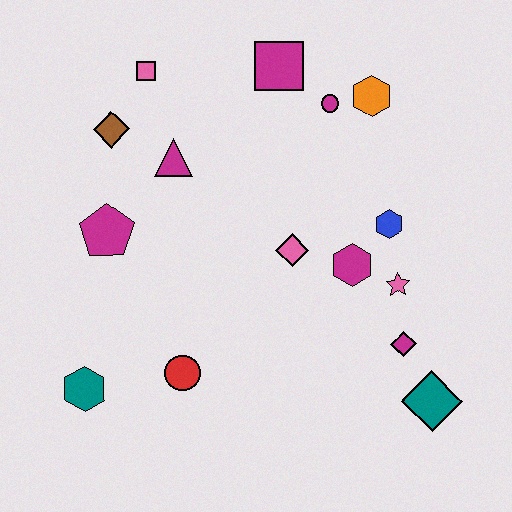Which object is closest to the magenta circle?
The orange hexagon is closest to the magenta circle.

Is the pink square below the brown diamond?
No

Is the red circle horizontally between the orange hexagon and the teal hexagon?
Yes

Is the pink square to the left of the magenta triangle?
Yes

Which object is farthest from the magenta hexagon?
The teal hexagon is farthest from the magenta hexagon.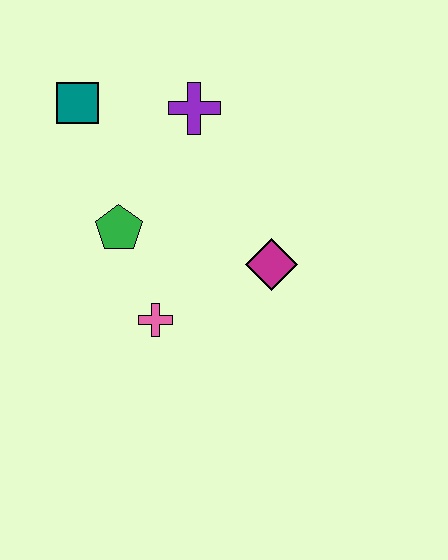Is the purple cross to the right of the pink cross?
Yes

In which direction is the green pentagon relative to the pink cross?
The green pentagon is above the pink cross.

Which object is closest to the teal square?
The purple cross is closest to the teal square.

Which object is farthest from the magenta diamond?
The teal square is farthest from the magenta diamond.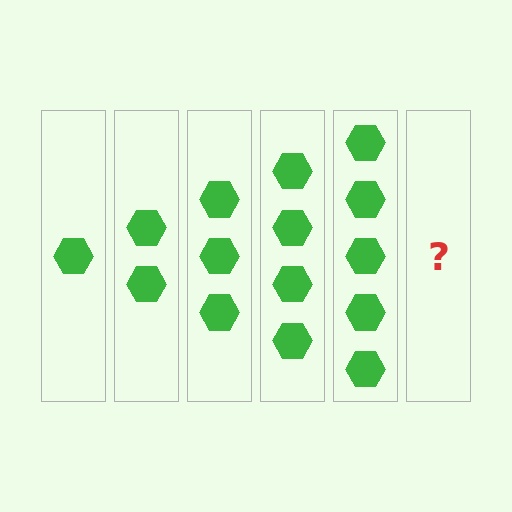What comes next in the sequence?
The next element should be 6 hexagons.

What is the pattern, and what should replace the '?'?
The pattern is that each step adds one more hexagon. The '?' should be 6 hexagons.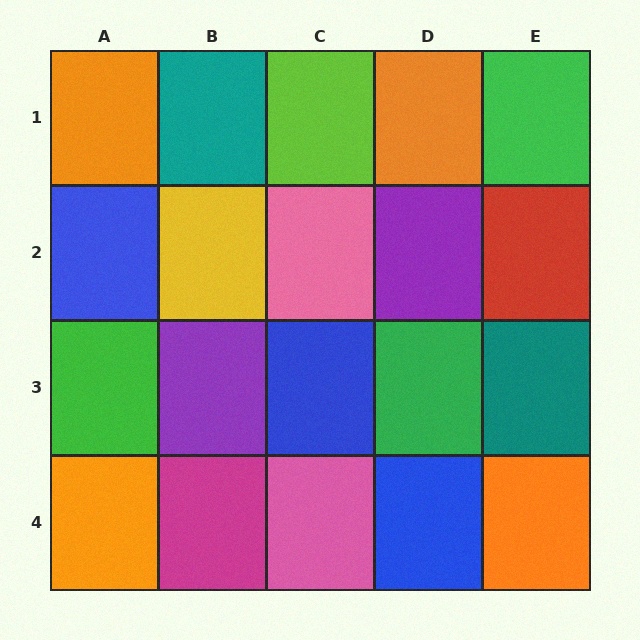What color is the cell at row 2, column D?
Purple.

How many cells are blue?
3 cells are blue.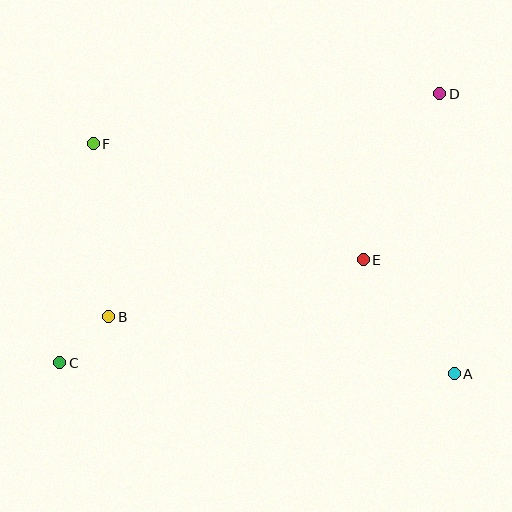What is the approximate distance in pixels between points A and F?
The distance between A and F is approximately 428 pixels.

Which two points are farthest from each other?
Points C and D are farthest from each other.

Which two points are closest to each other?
Points B and C are closest to each other.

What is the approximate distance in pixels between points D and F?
The distance between D and F is approximately 350 pixels.